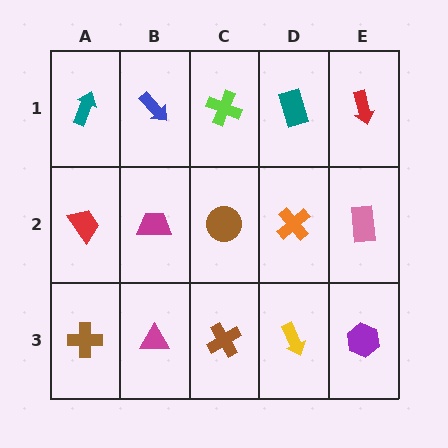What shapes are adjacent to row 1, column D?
An orange cross (row 2, column D), a lime cross (row 1, column C), a red arrow (row 1, column E).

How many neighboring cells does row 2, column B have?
4.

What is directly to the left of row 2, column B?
A red trapezoid.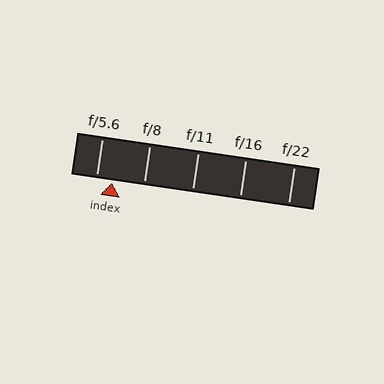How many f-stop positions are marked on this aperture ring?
There are 5 f-stop positions marked.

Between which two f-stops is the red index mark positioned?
The index mark is between f/5.6 and f/8.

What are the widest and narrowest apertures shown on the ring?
The widest aperture shown is f/5.6 and the narrowest is f/22.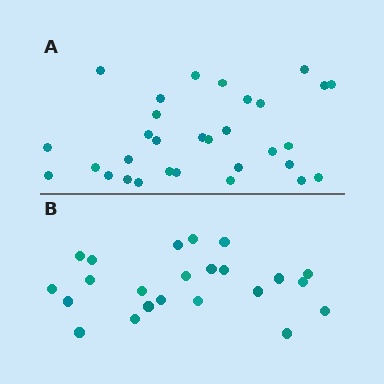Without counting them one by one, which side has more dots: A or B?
Region A (the top region) has more dots.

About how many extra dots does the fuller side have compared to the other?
Region A has roughly 8 or so more dots than region B.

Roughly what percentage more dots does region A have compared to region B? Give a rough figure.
About 35% more.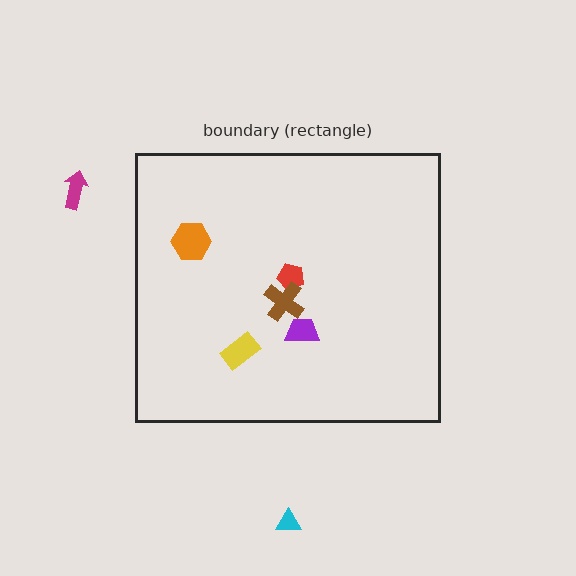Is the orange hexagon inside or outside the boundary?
Inside.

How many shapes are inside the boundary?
5 inside, 2 outside.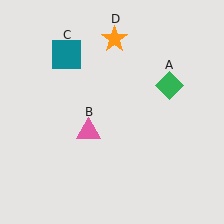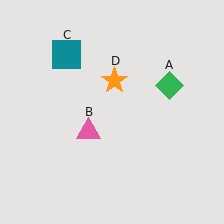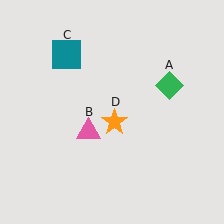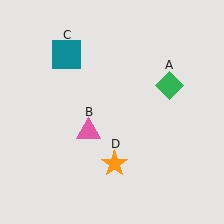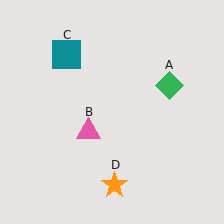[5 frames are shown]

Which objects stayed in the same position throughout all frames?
Green diamond (object A) and pink triangle (object B) and teal square (object C) remained stationary.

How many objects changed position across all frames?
1 object changed position: orange star (object D).